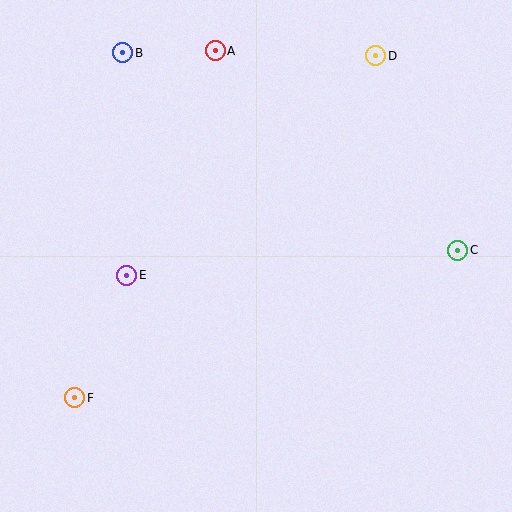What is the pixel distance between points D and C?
The distance between D and C is 211 pixels.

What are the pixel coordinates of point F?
Point F is at (75, 398).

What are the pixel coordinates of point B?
Point B is at (123, 53).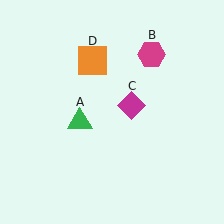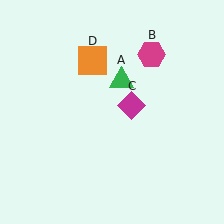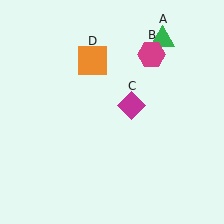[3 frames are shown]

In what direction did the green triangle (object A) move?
The green triangle (object A) moved up and to the right.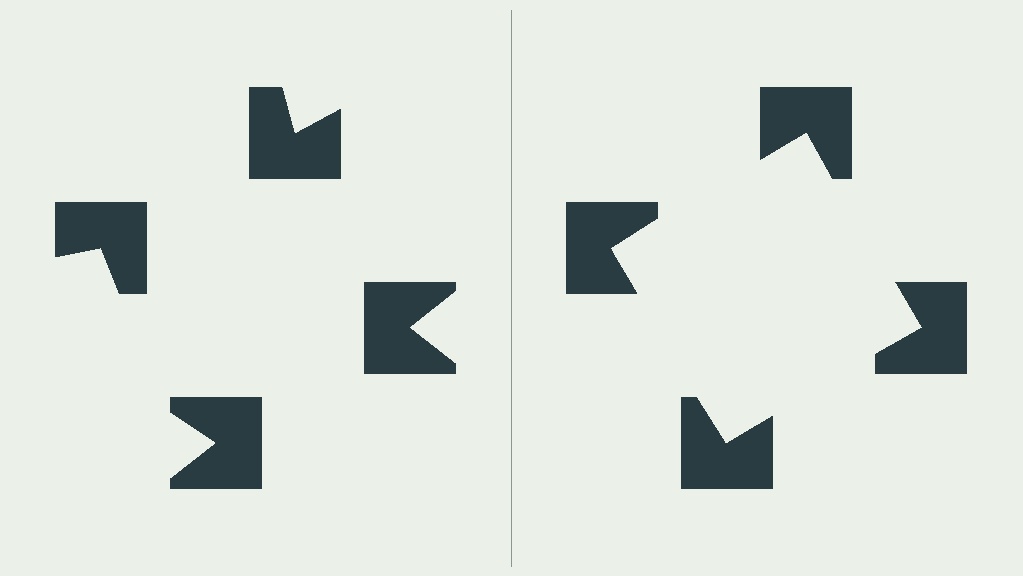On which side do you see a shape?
An illusory square appears on the right side. On the left side the wedge cuts are rotated, so no coherent shape forms.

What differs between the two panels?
The notched squares are positioned identically on both sides; only the wedge orientations differ. On the right they align to a square; on the left they are misaligned.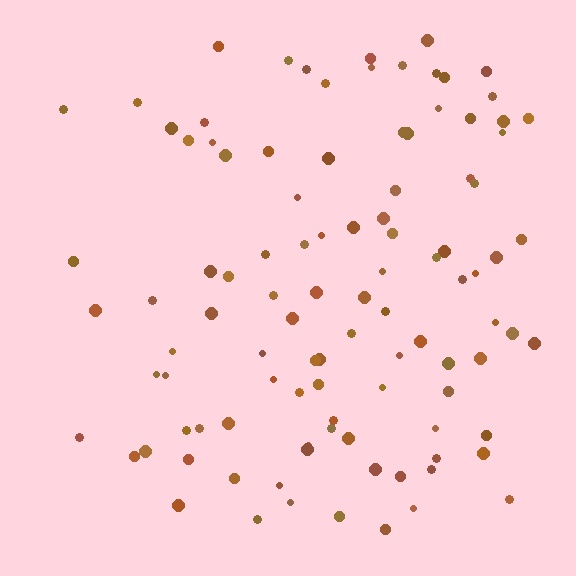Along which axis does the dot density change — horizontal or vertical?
Horizontal.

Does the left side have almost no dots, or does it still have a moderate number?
Still a moderate number, just noticeably fewer than the right.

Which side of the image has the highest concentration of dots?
The right.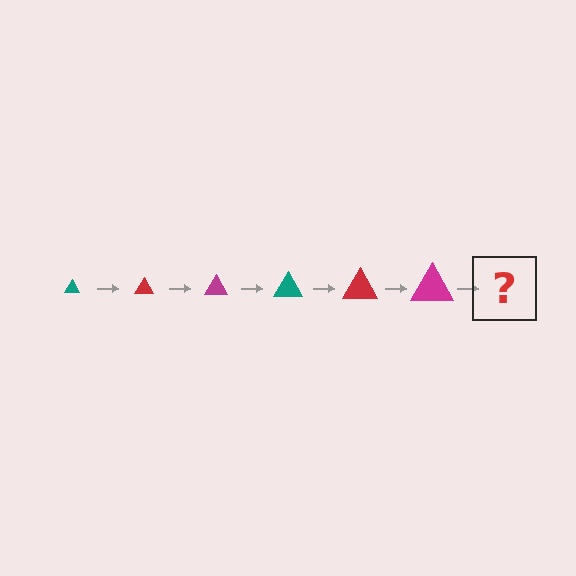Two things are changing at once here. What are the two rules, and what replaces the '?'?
The two rules are that the triangle grows larger each step and the color cycles through teal, red, and magenta. The '?' should be a teal triangle, larger than the previous one.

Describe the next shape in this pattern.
It should be a teal triangle, larger than the previous one.